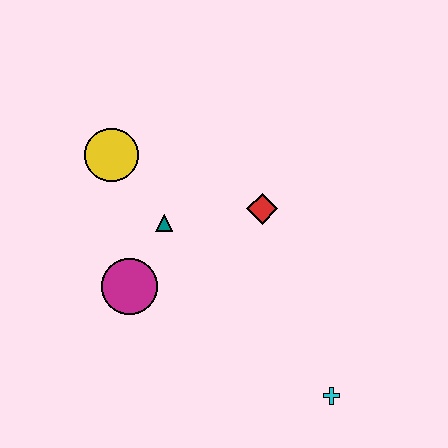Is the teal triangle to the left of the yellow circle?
No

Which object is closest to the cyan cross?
The red diamond is closest to the cyan cross.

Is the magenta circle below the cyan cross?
No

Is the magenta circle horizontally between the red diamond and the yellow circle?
Yes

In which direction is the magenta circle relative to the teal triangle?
The magenta circle is below the teal triangle.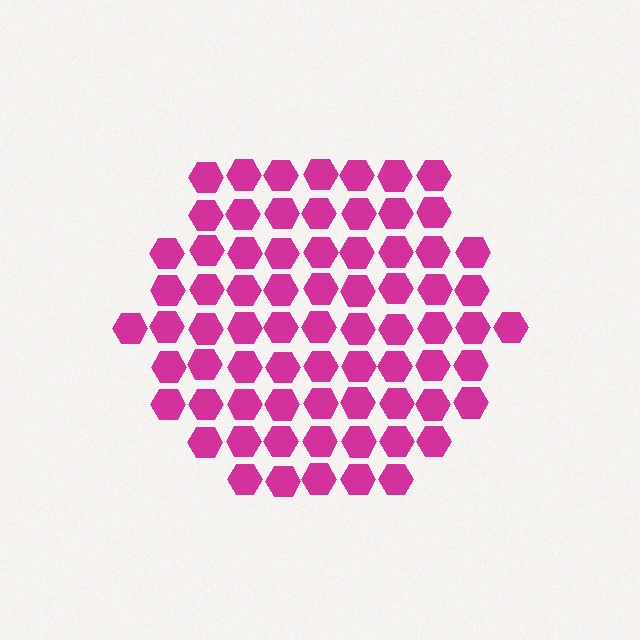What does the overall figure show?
The overall figure shows a hexagon.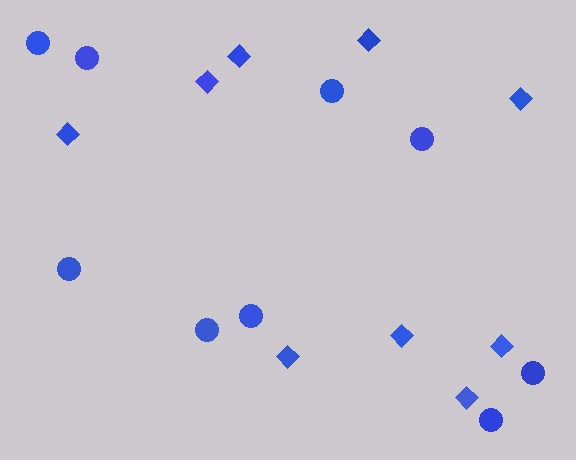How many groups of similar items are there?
There are 2 groups: one group of circles (9) and one group of diamonds (9).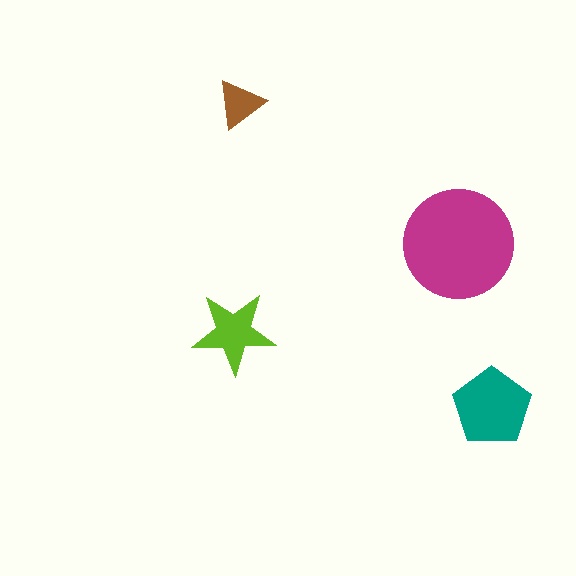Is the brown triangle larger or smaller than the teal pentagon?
Smaller.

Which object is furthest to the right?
The teal pentagon is rightmost.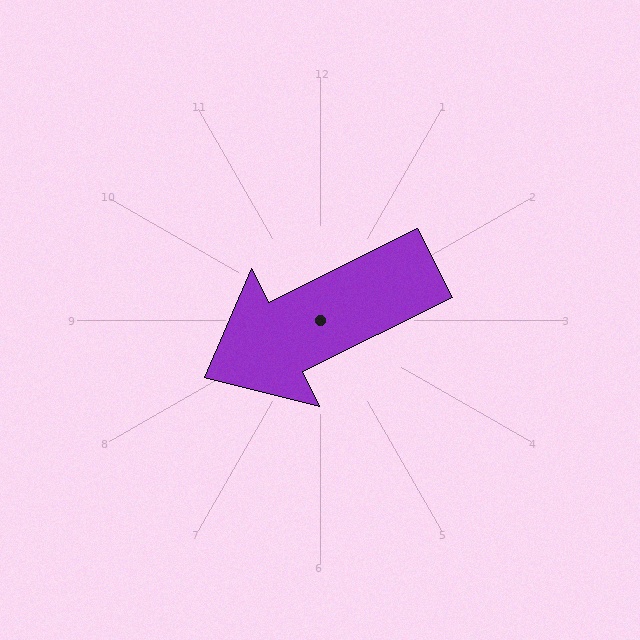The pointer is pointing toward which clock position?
Roughly 8 o'clock.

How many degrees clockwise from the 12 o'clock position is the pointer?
Approximately 243 degrees.